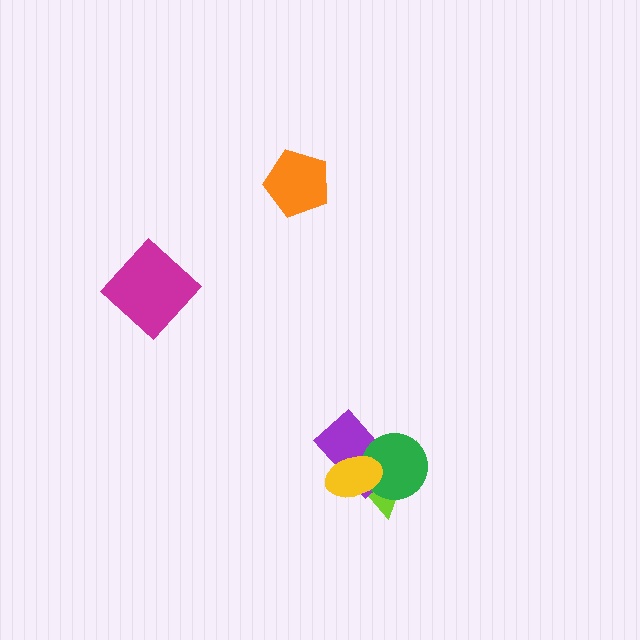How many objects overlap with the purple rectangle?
3 objects overlap with the purple rectangle.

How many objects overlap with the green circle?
3 objects overlap with the green circle.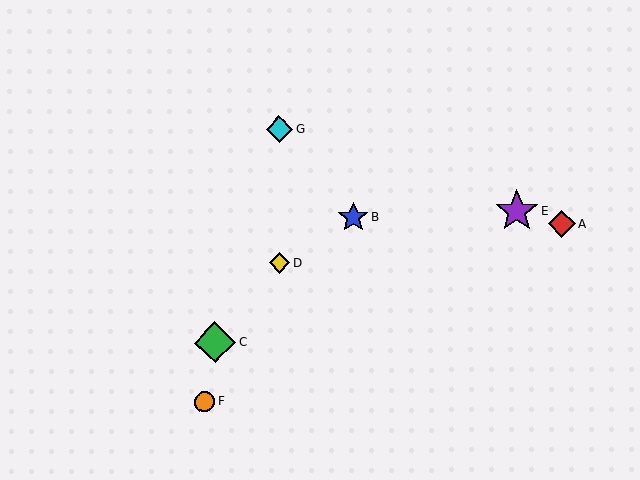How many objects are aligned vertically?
2 objects (D, G) are aligned vertically.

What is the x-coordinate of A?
Object A is at x≈562.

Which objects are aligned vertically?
Objects D, G are aligned vertically.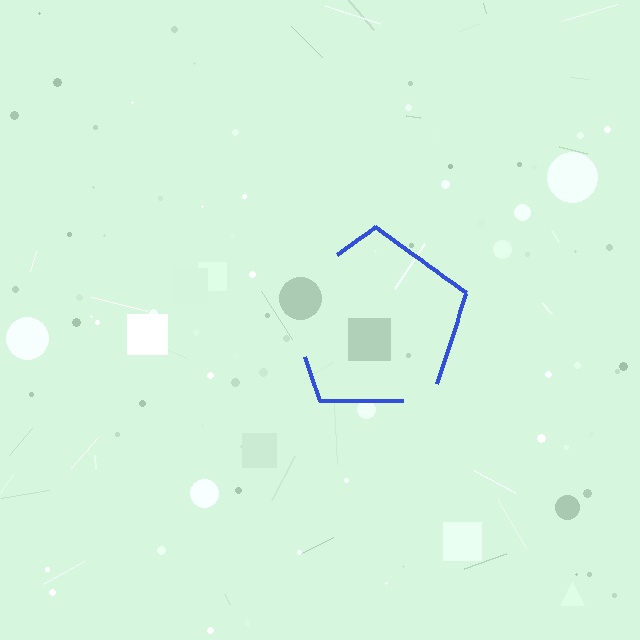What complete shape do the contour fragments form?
The contour fragments form a pentagon.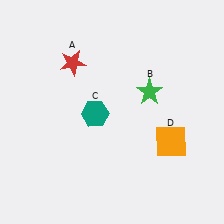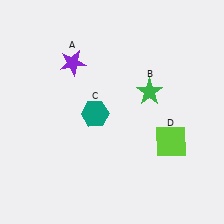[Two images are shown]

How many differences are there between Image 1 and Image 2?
There are 2 differences between the two images.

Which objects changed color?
A changed from red to purple. D changed from orange to lime.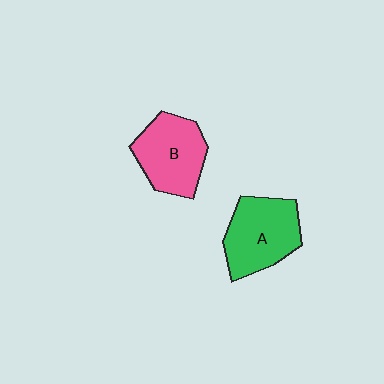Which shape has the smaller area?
Shape B (pink).